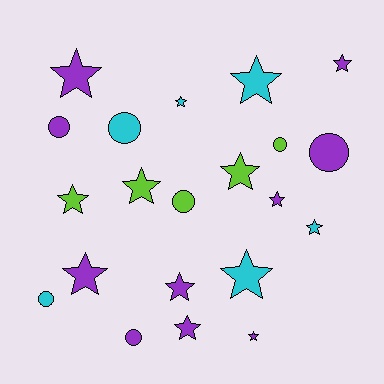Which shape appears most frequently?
Star, with 14 objects.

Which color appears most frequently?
Purple, with 10 objects.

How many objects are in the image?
There are 21 objects.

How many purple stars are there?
There are 7 purple stars.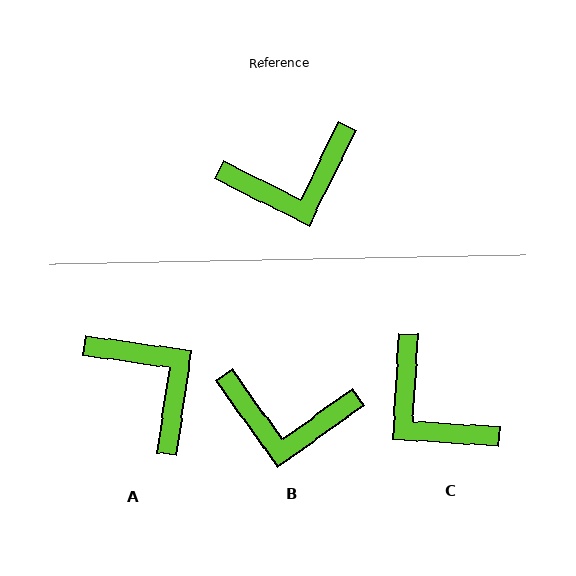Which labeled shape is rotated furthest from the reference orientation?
A, about 108 degrees away.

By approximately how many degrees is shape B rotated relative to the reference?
Approximately 28 degrees clockwise.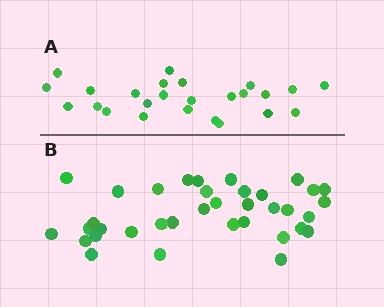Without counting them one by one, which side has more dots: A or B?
Region B (the bottom region) has more dots.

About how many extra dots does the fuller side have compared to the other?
Region B has roughly 12 or so more dots than region A.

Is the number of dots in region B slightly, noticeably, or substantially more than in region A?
Region B has noticeably more, but not dramatically so. The ratio is roughly 1.4 to 1.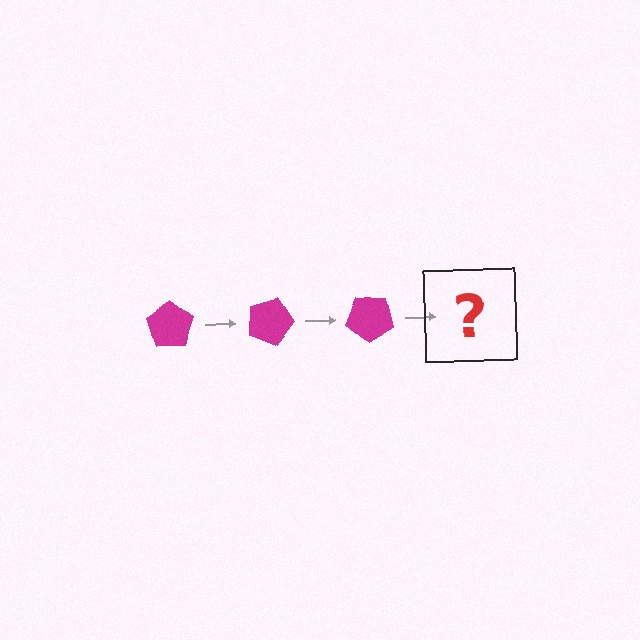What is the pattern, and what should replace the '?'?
The pattern is that the pentagon rotates 20 degrees each step. The '?' should be a magenta pentagon rotated 60 degrees.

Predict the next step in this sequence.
The next step is a magenta pentagon rotated 60 degrees.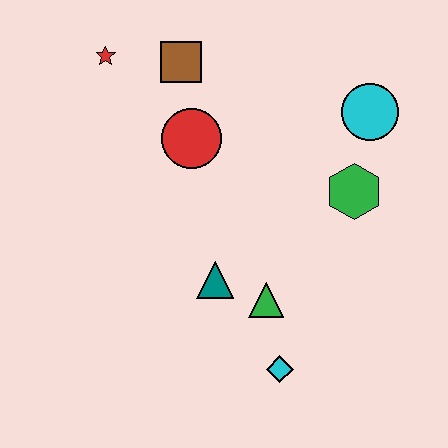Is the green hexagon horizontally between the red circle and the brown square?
No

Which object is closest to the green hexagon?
The cyan circle is closest to the green hexagon.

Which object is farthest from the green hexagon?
The red star is farthest from the green hexagon.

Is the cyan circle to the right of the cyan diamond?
Yes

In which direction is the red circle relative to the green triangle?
The red circle is above the green triangle.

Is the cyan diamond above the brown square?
No